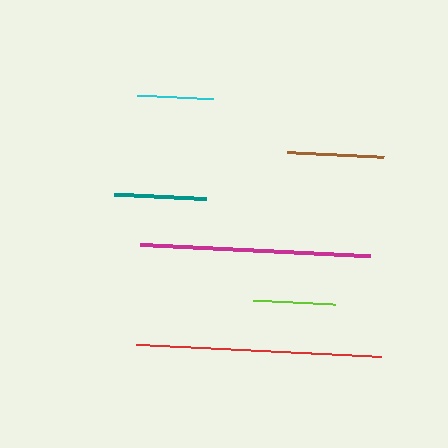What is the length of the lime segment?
The lime segment is approximately 81 pixels long.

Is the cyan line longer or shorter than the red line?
The red line is longer than the cyan line.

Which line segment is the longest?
The red line is the longest at approximately 244 pixels.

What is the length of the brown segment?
The brown segment is approximately 97 pixels long.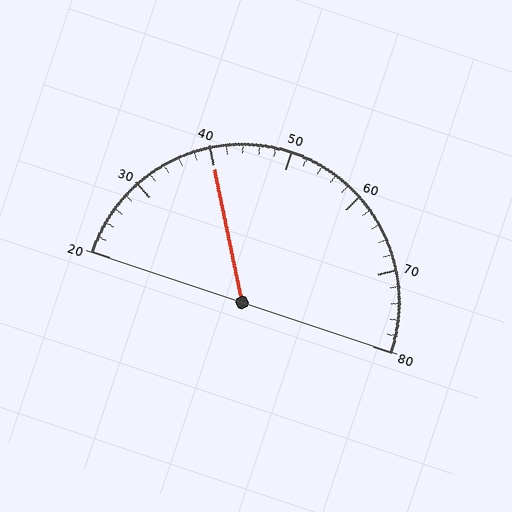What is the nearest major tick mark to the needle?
The nearest major tick mark is 40.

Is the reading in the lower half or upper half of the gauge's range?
The reading is in the lower half of the range (20 to 80).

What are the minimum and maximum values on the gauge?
The gauge ranges from 20 to 80.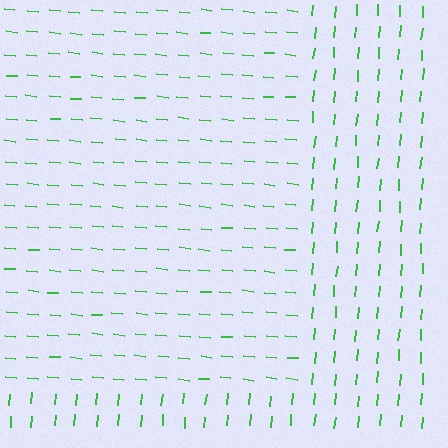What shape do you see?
I see a rectangle.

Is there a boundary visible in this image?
Yes, there is a texture boundary formed by a change in line orientation.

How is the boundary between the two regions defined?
The boundary is defined purely by a change in line orientation (approximately 89 degrees difference). All lines are the same color and thickness.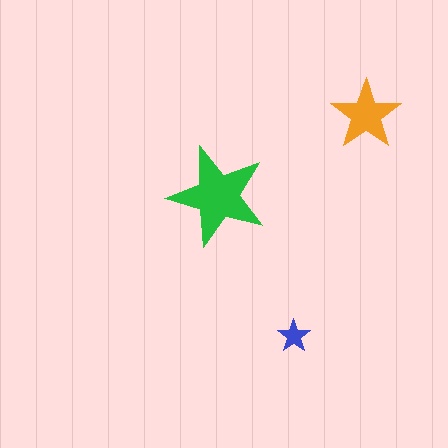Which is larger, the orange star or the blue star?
The orange one.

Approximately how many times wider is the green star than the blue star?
About 3 times wider.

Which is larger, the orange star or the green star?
The green one.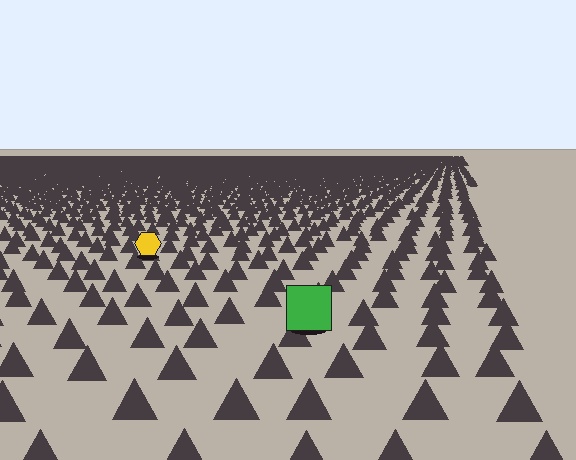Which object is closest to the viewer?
The green square is closest. The texture marks near it are larger and more spread out.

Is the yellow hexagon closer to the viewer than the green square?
No. The green square is closer — you can tell from the texture gradient: the ground texture is coarser near it.